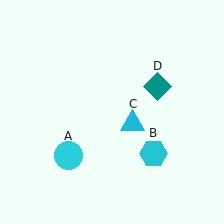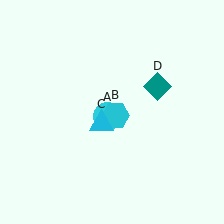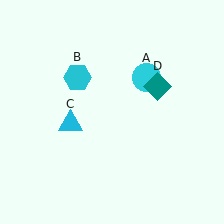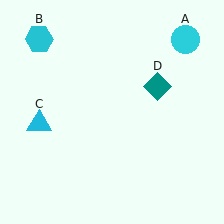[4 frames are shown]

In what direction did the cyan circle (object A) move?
The cyan circle (object A) moved up and to the right.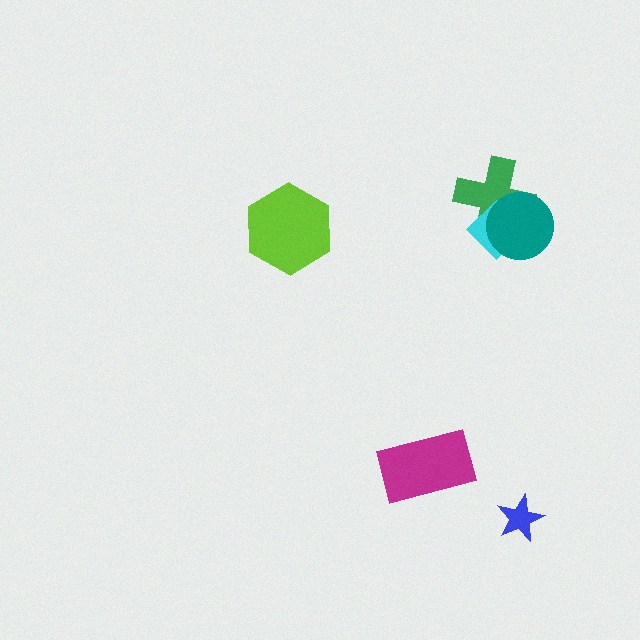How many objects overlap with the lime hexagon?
0 objects overlap with the lime hexagon.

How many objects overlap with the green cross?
2 objects overlap with the green cross.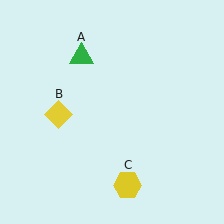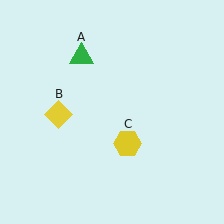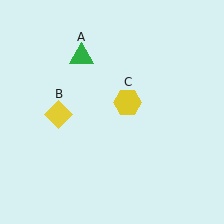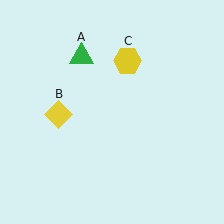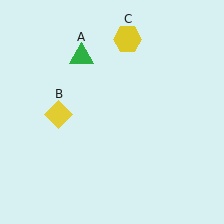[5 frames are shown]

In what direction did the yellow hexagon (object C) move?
The yellow hexagon (object C) moved up.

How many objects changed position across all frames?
1 object changed position: yellow hexagon (object C).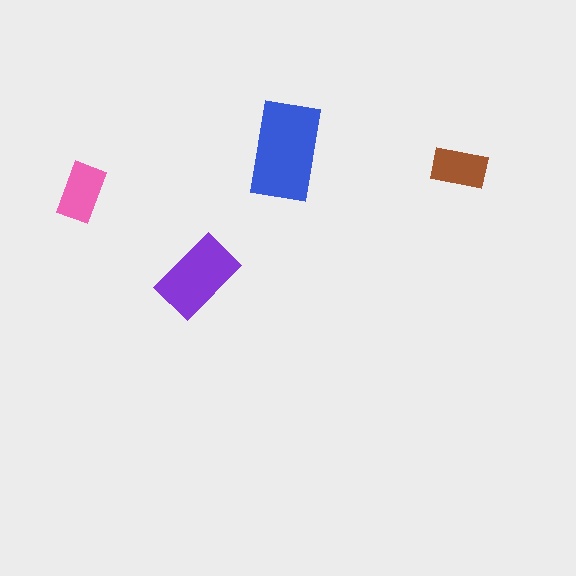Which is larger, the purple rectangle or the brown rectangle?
The purple one.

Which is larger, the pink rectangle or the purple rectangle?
The purple one.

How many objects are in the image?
There are 4 objects in the image.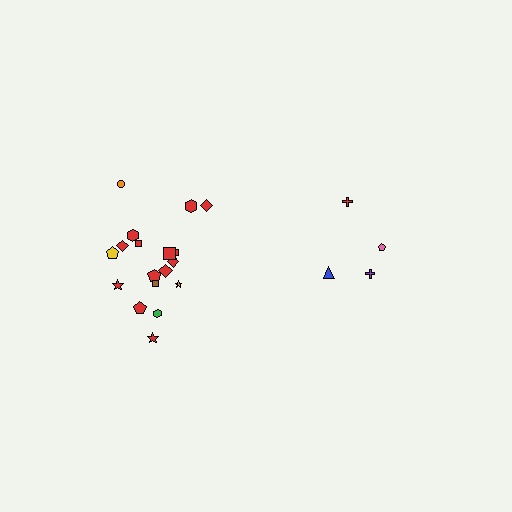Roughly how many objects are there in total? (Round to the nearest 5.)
Roughly 20 objects in total.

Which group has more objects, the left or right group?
The left group.